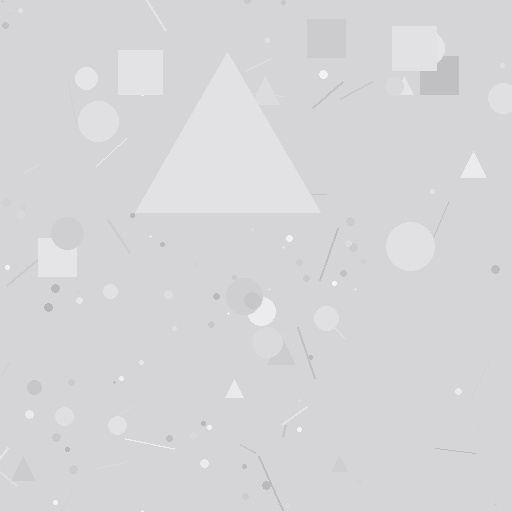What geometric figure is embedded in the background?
A triangle is embedded in the background.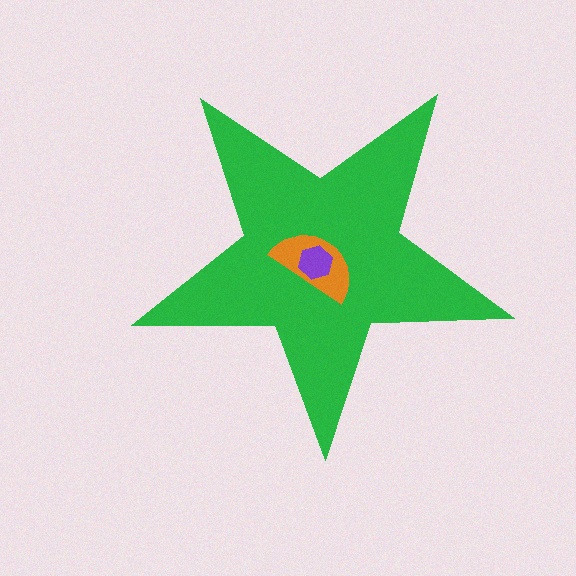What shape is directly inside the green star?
The orange semicircle.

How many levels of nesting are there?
3.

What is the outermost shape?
The green star.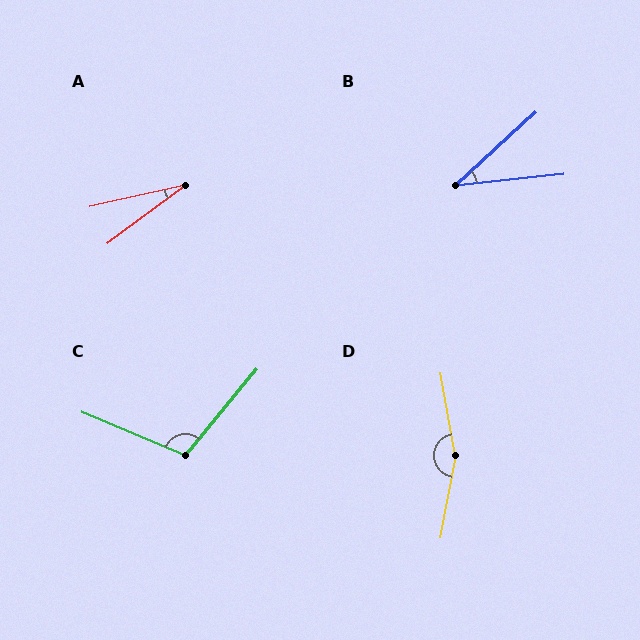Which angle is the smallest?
A, at approximately 24 degrees.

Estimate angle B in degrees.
Approximately 36 degrees.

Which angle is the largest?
D, at approximately 160 degrees.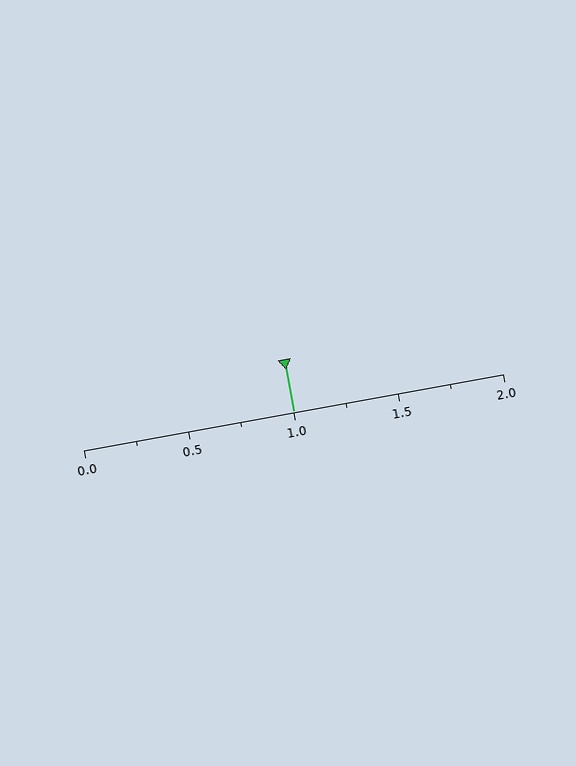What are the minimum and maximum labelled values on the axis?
The axis runs from 0.0 to 2.0.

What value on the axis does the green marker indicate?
The marker indicates approximately 1.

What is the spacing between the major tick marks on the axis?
The major ticks are spaced 0.5 apart.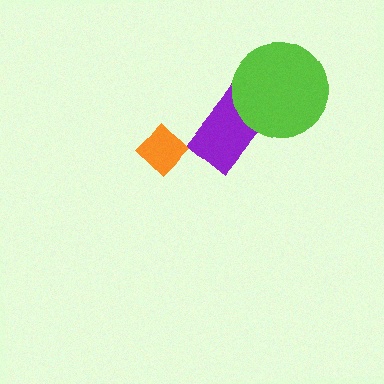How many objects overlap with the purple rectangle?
1 object overlaps with the purple rectangle.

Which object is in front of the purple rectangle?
The lime circle is in front of the purple rectangle.